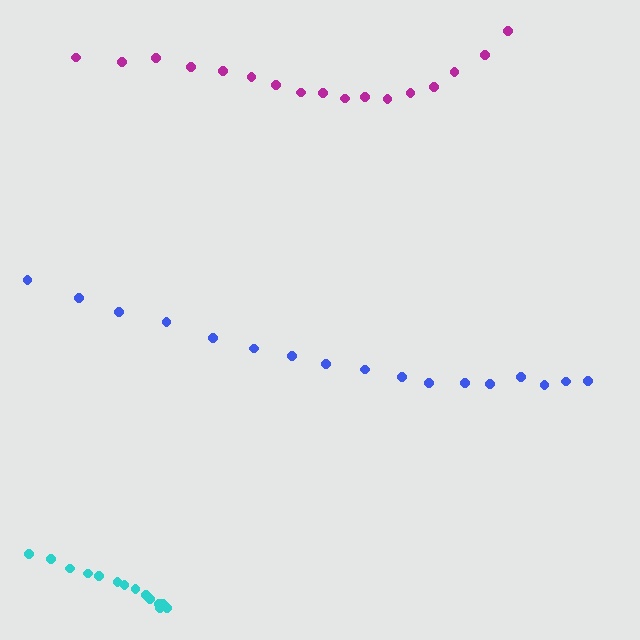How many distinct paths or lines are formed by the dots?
There are 3 distinct paths.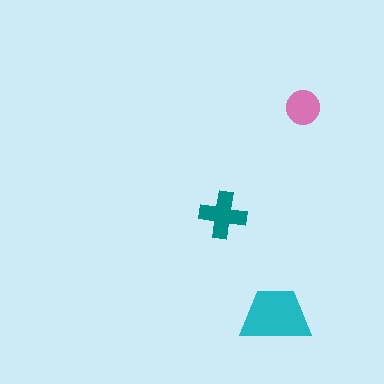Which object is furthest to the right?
The pink circle is rightmost.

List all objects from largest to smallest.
The cyan trapezoid, the teal cross, the pink circle.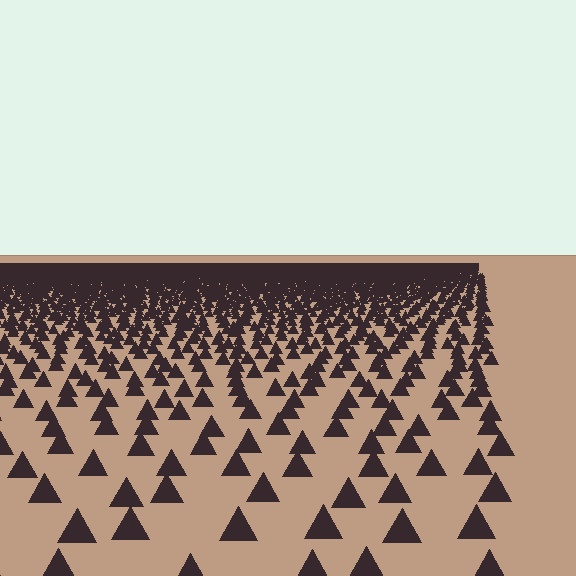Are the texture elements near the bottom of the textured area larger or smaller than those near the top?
Larger. Near the bottom, elements are closer to the viewer and appear at a bigger on-screen size.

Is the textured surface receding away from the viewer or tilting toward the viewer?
The surface is receding away from the viewer. Texture elements get smaller and denser toward the top.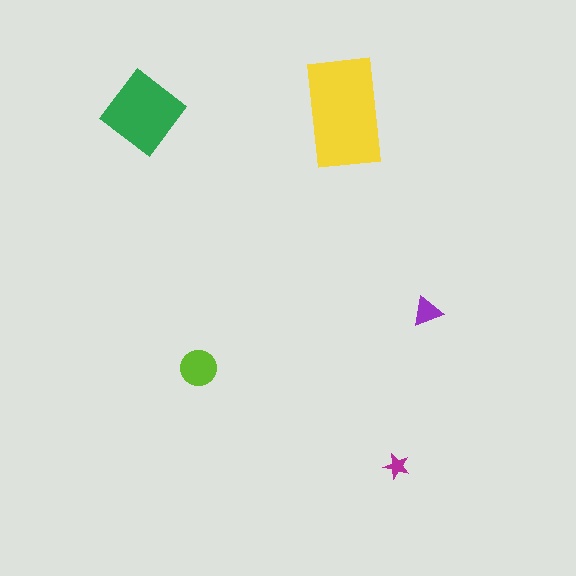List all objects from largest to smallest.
The yellow rectangle, the green diamond, the lime circle, the purple triangle, the magenta star.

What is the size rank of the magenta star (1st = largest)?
5th.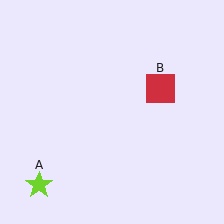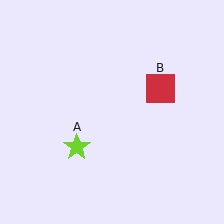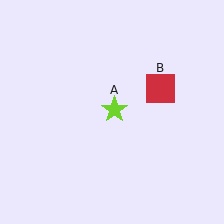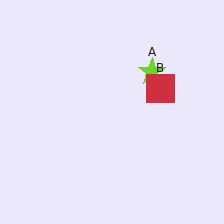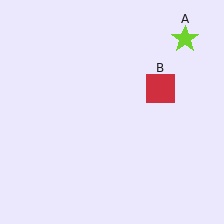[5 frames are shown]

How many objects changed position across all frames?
1 object changed position: lime star (object A).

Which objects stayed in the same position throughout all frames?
Red square (object B) remained stationary.